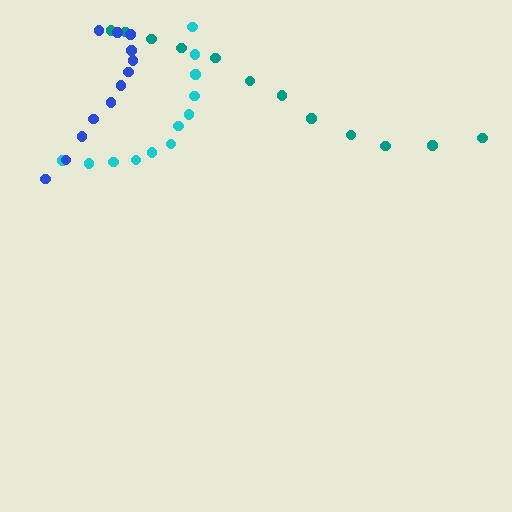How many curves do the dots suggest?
There are 3 distinct paths.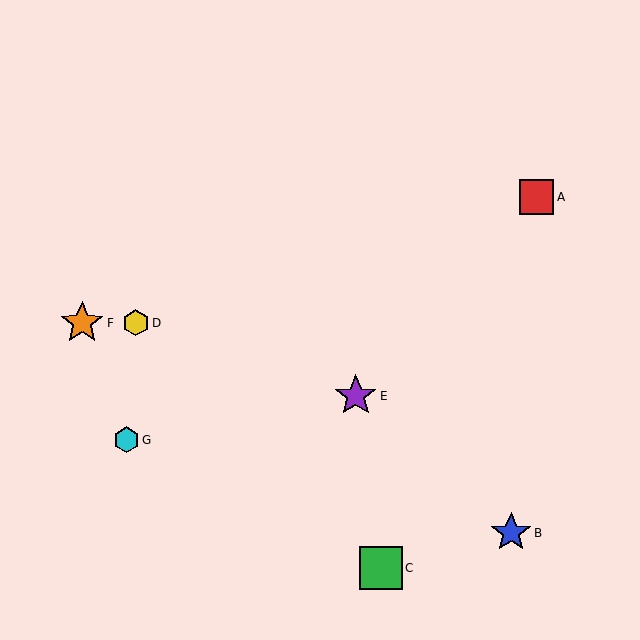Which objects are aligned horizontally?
Objects D, F are aligned horizontally.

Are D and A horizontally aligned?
No, D is at y≈323 and A is at y≈197.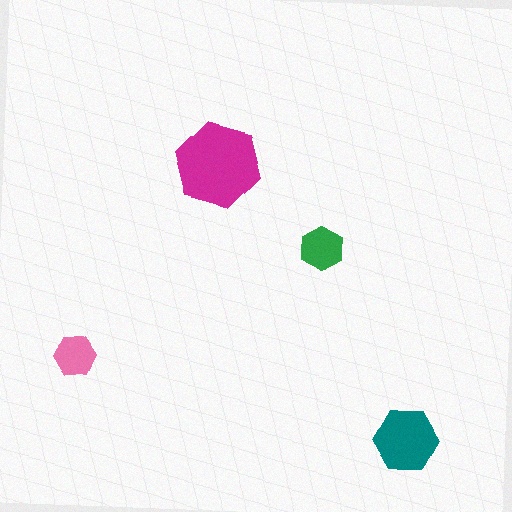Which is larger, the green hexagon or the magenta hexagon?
The magenta one.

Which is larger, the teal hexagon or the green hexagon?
The teal one.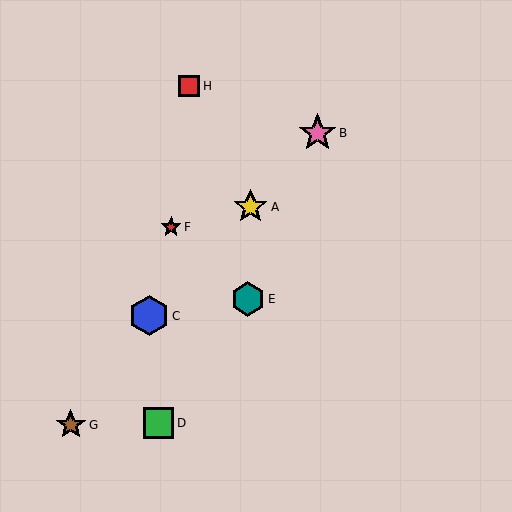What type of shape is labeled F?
Shape F is a red star.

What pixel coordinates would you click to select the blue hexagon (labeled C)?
Click at (149, 316) to select the blue hexagon C.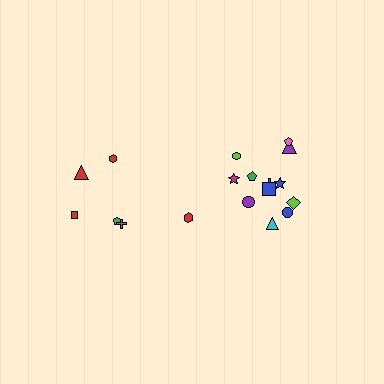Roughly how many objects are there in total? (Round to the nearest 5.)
Roughly 20 objects in total.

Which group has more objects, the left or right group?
The right group.